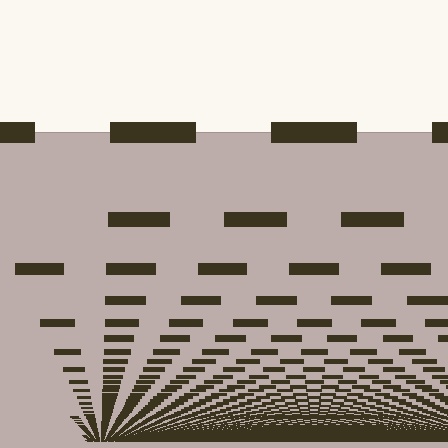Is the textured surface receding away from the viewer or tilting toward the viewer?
The surface appears to tilt toward the viewer. Texture elements get larger and sparser toward the top.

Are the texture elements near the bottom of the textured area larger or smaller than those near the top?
Smaller. The gradient is inverted — elements near the bottom are smaller and denser.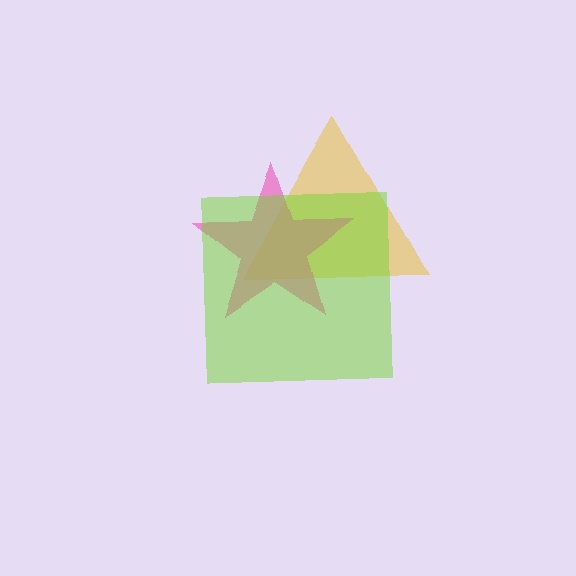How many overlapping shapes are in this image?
There are 3 overlapping shapes in the image.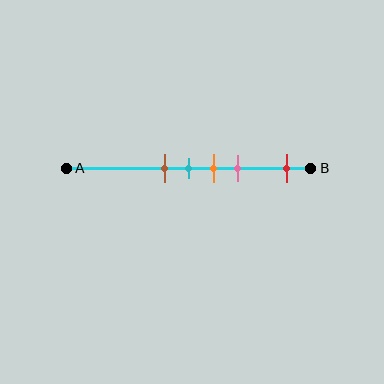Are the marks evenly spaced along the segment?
No, the marks are not evenly spaced.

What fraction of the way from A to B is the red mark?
The red mark is approximately 90% (0.9) of the way from A to B.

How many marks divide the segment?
There are 5 marks dividing the segment.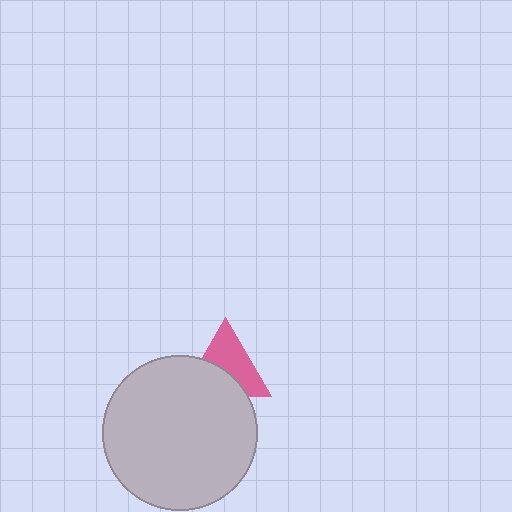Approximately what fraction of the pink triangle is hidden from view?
Roughly 43% of the pink triangle is hidden behind the light gray circle.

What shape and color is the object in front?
The object in front is a light gray circle.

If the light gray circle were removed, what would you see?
You would see the complete pink triangle.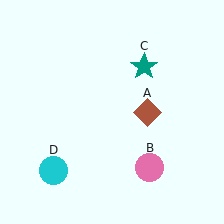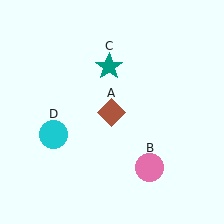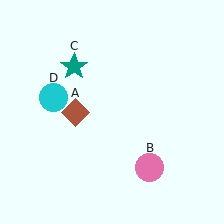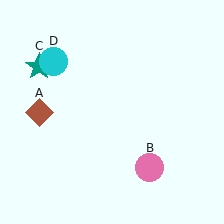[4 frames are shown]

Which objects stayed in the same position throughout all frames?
Pink circle (object B) remained stationary.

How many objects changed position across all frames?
3 objects changed position: brown diamond (object A), teal star (object C), cyan circle (object D).